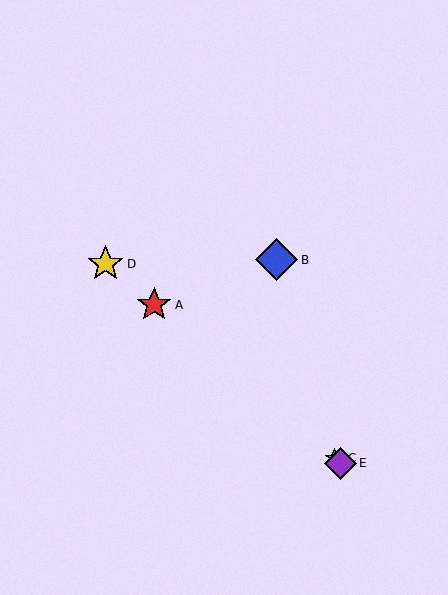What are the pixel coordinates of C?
Object C is at (335, 459).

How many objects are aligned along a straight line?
4 objects (A, C, D, E) are aligned along a straight line.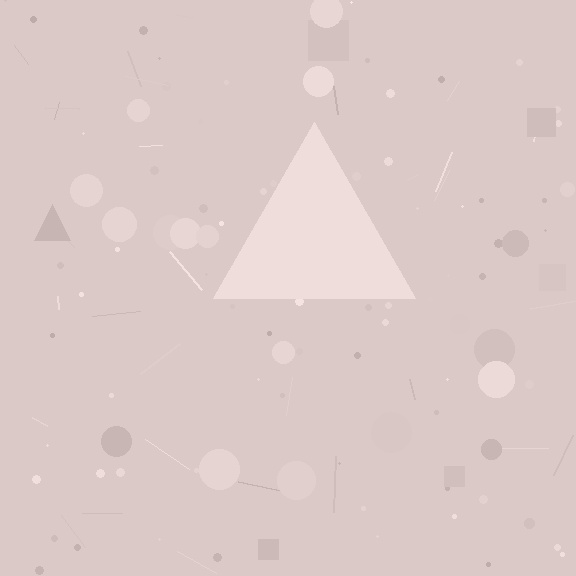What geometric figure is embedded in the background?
A triangle is embedded in the background.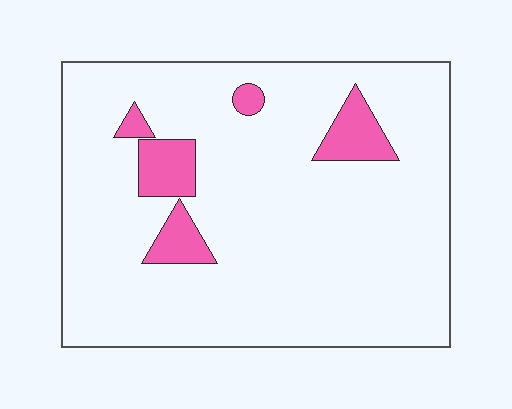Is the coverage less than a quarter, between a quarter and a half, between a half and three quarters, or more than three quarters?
Less than a quarter.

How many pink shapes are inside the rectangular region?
5.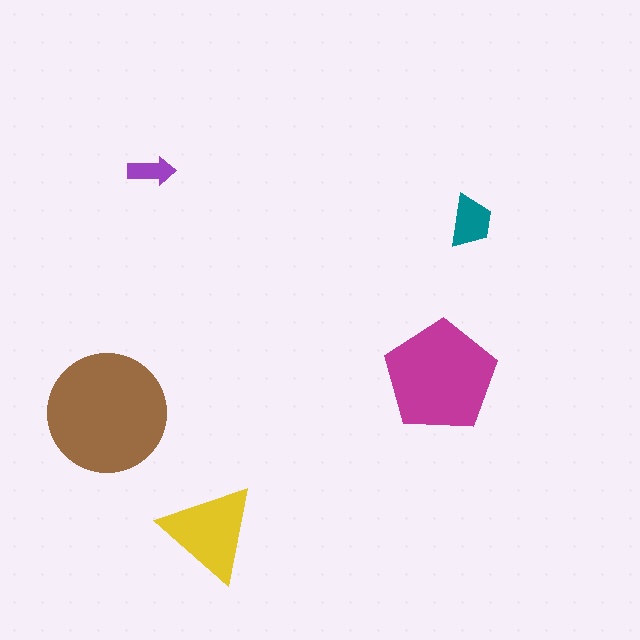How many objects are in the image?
There are 5 objects in the image.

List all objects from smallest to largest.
The purple arrow, the teal trapezoid, the yellow triangle, the magenta pentagon, the brown circle.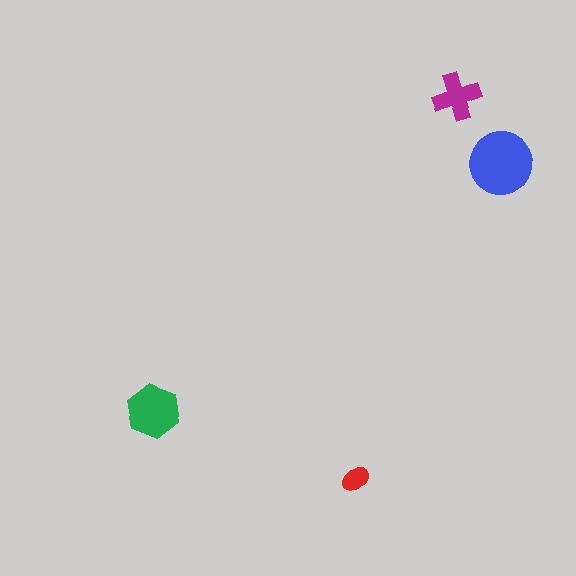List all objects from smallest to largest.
The red ellipse, the magenta cross, the green hexagon, the blue circle.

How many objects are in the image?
There are 4 objects in the image.